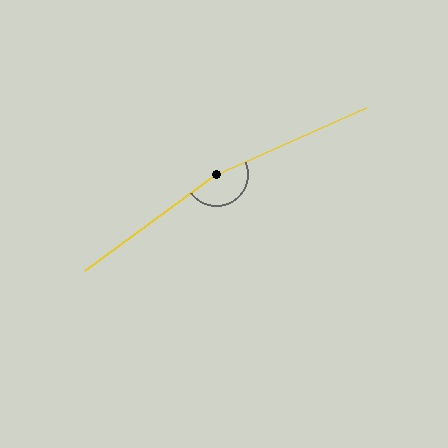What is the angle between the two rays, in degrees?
Approximately 168 degrees.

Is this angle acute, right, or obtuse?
It is obtuse.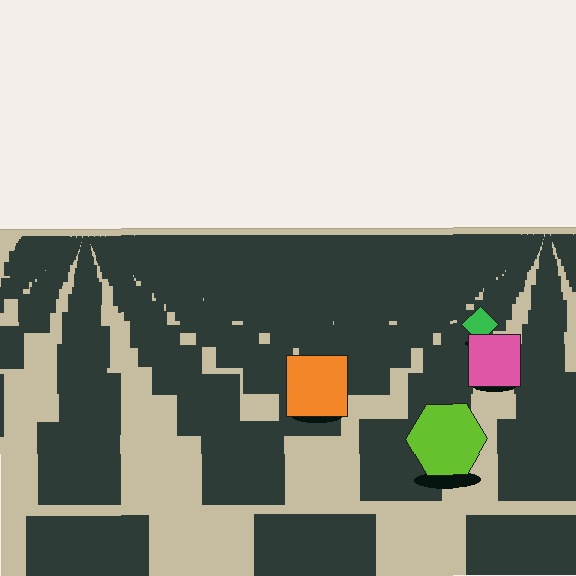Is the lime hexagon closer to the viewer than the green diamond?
Yes. The lime hexagon is closer — you can tell from the texture gradient: the ground texture is coarser near it.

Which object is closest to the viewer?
The lime hexagon is closest. The texture marks near it are larger and more spread out.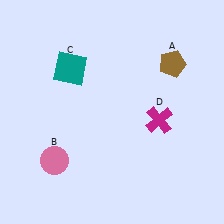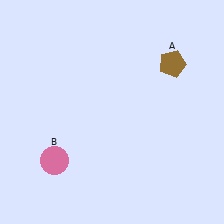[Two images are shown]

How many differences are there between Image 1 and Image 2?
There are 2 differences between the two images.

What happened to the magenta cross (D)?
The magenta cross (D) was removed in Image 2. It was in the bottom-right area of Image 1.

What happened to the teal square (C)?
The teal square (C) was removed in Image 2. It was in the top-left area of Image 1.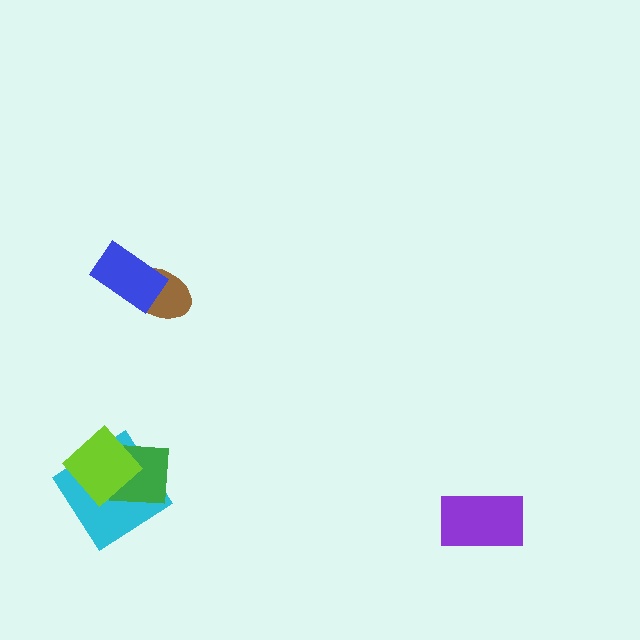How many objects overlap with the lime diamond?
2 objects overlap with the lime diamond.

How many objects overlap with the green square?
2 objects overlap with the green square.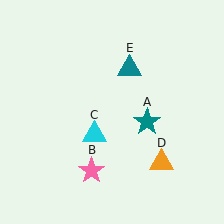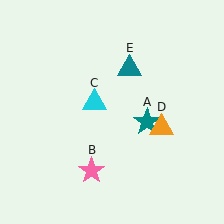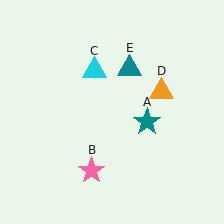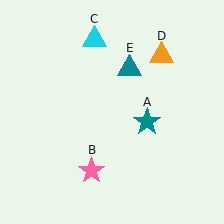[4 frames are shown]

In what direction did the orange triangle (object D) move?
The orange triangle (object D) moved up.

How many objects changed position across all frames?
2 objects changed position: cyan triangle (object C), orange triangle (object D).